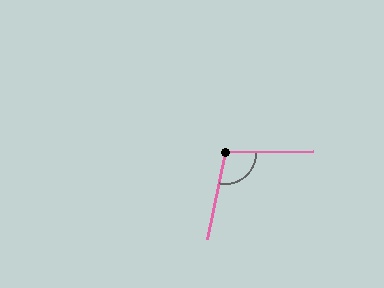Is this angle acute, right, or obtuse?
It is obtuse.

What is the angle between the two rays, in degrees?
Approximately 103 degrees.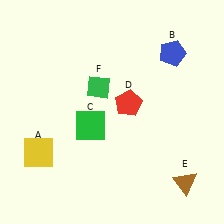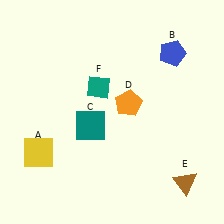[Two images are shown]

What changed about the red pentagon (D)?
In Image 1, D is red. In Image 2, it changed to orange.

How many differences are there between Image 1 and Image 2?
There are 3 differences between the two images.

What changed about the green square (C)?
In Image 1, C is green. In Image 2, it changed to teal.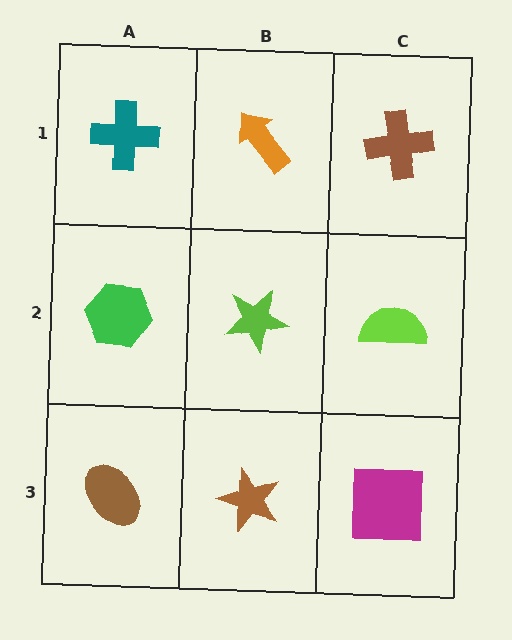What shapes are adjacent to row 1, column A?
A green hexagon (row 2, column A), an orange arrow (row 1, column B).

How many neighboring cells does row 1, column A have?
2.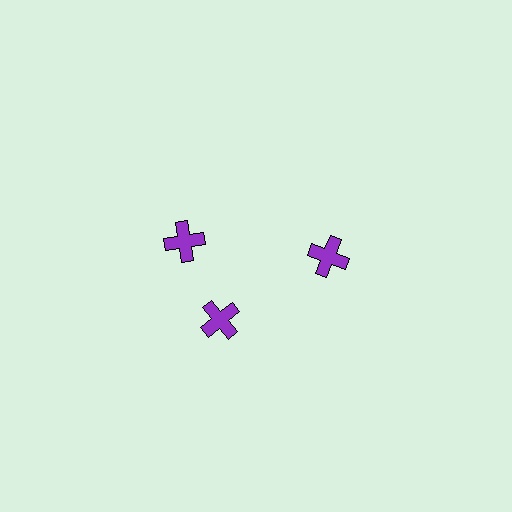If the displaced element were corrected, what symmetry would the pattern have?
It would have 3-fold rotational symmetry — the pattern would map onto itself every 120 degrees.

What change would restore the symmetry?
The symmetry would be restored by rotating it back into even spacing with its neighbors so that all 3 crosses sit at equal angles and equal distance from the center.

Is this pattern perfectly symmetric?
No. The 3 purple crosses are arranged in a ring, but one element near the 11 o'clock position is rotated out of alignment along the ring, breaking the 3-fold rotational symmetry.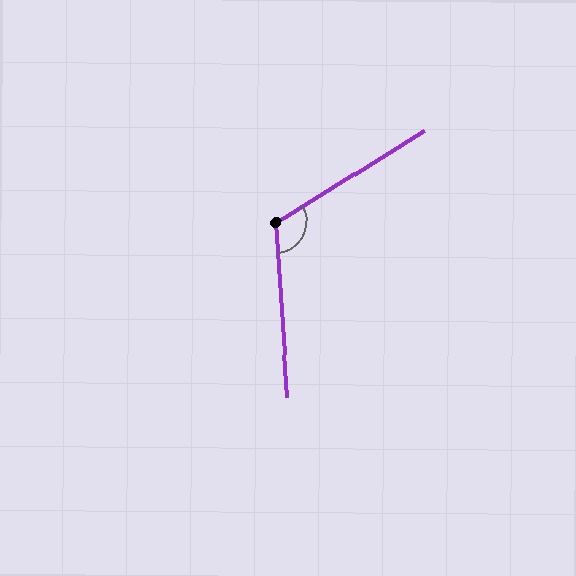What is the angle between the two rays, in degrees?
Approximately 118 degrees.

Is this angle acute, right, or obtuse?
It is obtuse.